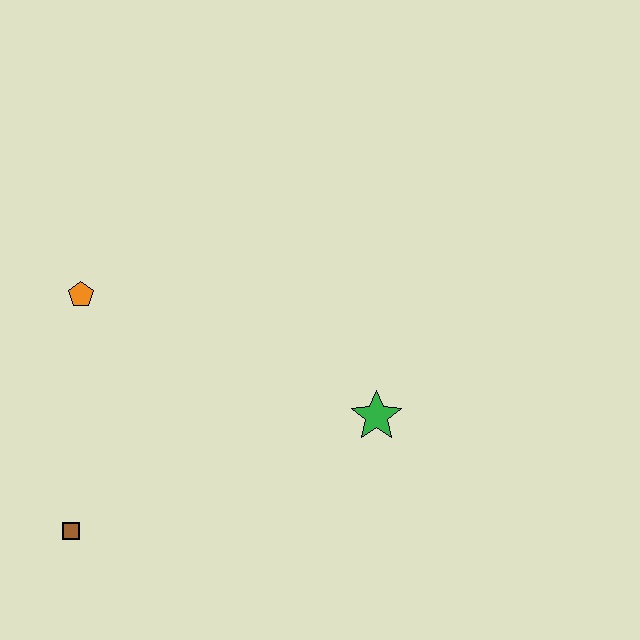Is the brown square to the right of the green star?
No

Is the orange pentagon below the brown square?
No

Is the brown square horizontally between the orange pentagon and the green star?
No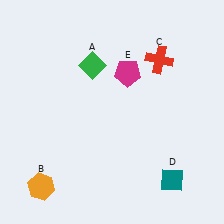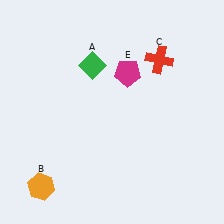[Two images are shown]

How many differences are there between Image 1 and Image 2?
There is 1 difference between the two images.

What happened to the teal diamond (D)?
The teal diamond (D) was removed in Image 2. It was in the bottom-right area of Image 1.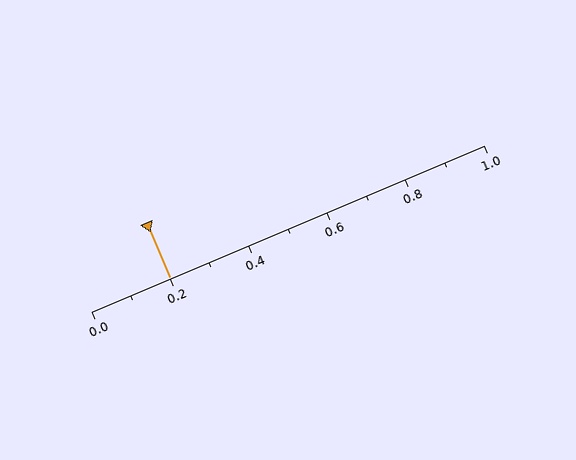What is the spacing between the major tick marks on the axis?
The major ticks are spaced 0.2 apart.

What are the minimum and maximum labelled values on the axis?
The axis runs from 0.0 to 1.0.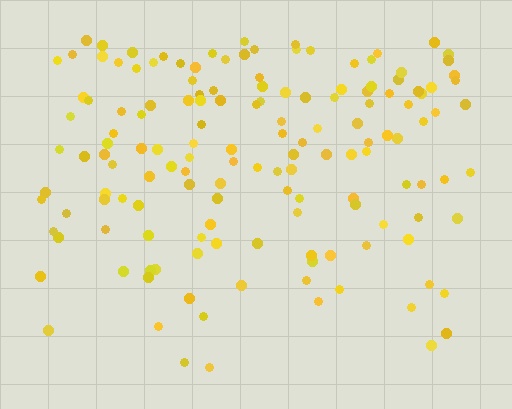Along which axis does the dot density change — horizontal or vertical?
Vertical.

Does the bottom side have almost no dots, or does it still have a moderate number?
Still a moderate number, just noticeably fewer than the top.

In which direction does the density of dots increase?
From bottom to top, with the top side densest.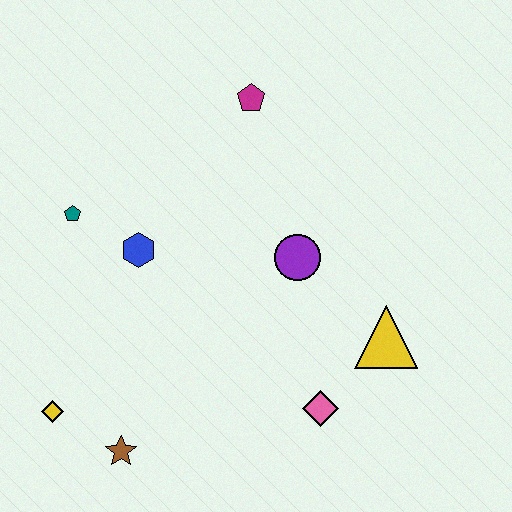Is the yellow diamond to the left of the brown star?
Yes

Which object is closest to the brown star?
The yellow diamond is closest to the brown star.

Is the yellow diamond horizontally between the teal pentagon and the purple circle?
No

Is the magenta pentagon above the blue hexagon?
Yes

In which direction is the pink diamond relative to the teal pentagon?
The pink diamond is to the right of the teal pentagon.